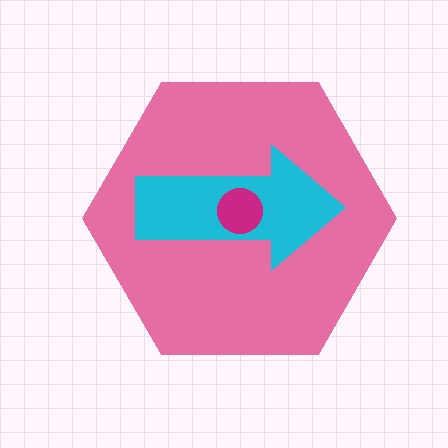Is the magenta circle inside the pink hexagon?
Yes.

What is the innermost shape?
The magenta circle.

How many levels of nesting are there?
3.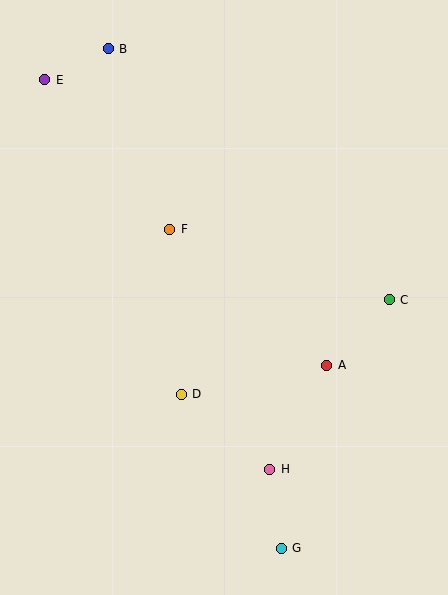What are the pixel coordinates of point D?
Point D is at (181, 394).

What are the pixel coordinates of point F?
Point F is at (170, 229).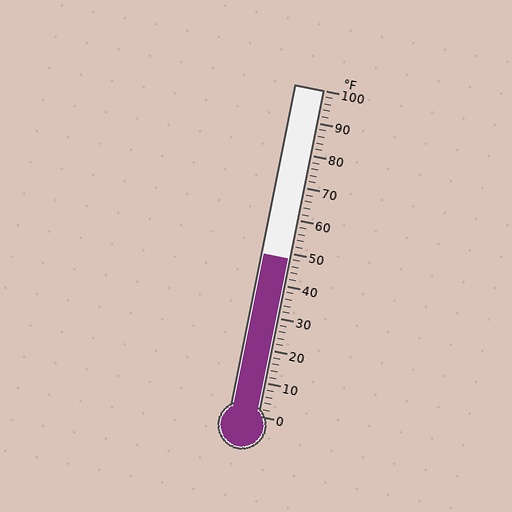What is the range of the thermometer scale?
The thermometer scale ranges from 0°F to 100°F.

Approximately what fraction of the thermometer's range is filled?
The thermometer is filled to approximately 50% of its range.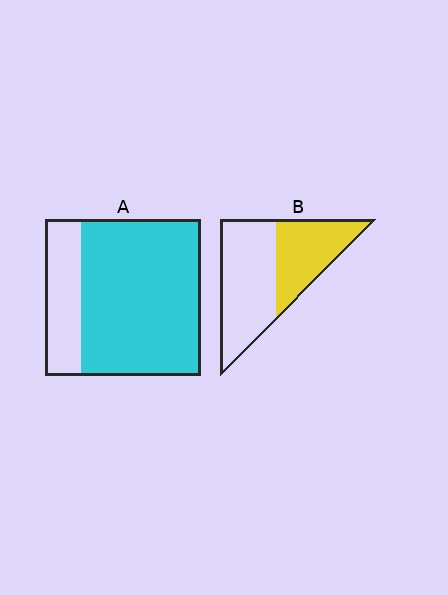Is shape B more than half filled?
No.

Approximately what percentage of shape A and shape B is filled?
A is approximately 75% and B is approximately 40%.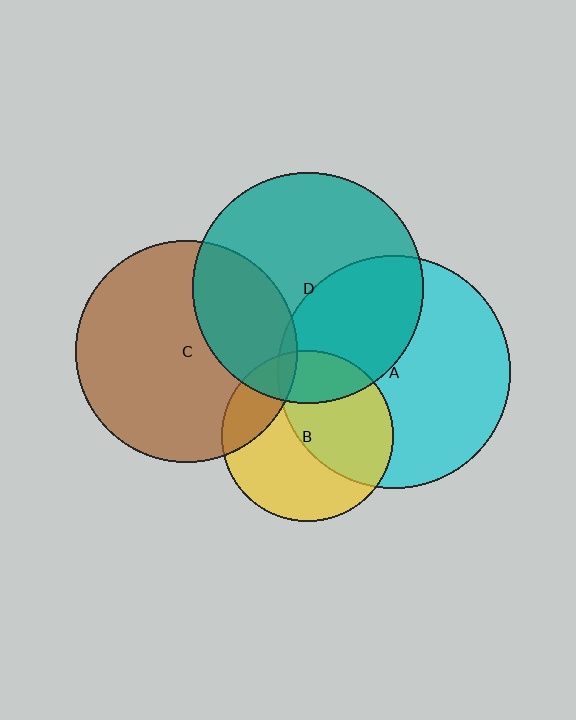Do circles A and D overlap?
Yes.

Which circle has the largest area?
Circle A (cyan).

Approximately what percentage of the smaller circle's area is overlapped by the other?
Approximately 35%.